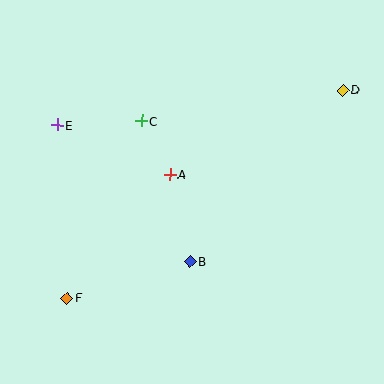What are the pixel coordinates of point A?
Point A is at (170, 175).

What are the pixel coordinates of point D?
Point D is at (343, 90).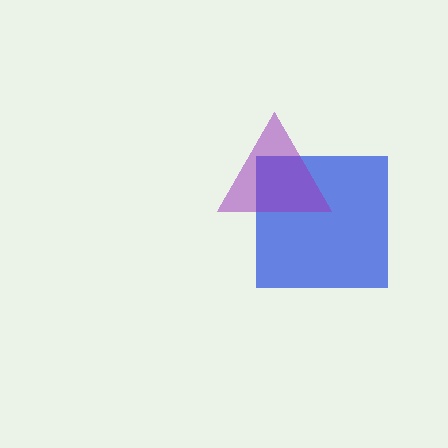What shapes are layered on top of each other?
The layered shapes are: a blue square, a purple triangle.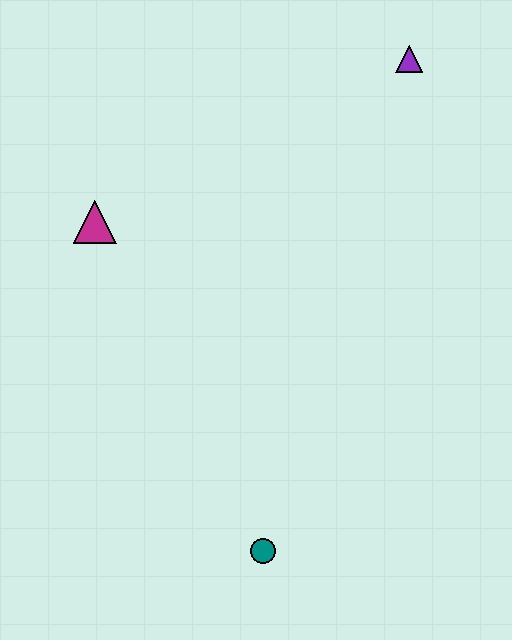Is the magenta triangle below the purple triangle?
Yes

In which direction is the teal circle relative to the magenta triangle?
The teal circle is below the magenta triangle.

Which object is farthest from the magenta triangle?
The teal circle is farthest from the magenta triangle.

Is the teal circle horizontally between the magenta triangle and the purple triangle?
Yes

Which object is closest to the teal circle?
The magenta triangle is closest to the teal circle.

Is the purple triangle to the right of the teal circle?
Yes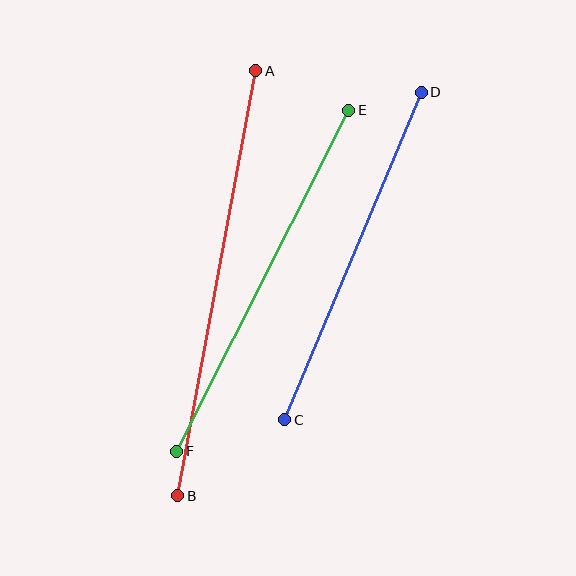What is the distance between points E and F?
The distance is approximately 382 pixels.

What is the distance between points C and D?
The distance is approximately 355 pixels.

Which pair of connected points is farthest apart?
Points A and B are farthest apart.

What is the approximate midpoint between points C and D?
The midpoint is at approximately (353, 256) pixels.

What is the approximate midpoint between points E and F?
The midpoint is at approximately (263, 281) pixels.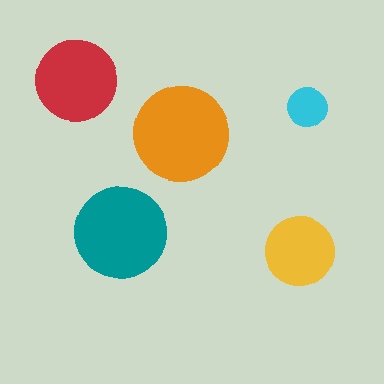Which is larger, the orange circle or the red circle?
The orange one.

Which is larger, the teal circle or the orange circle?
The orange one.